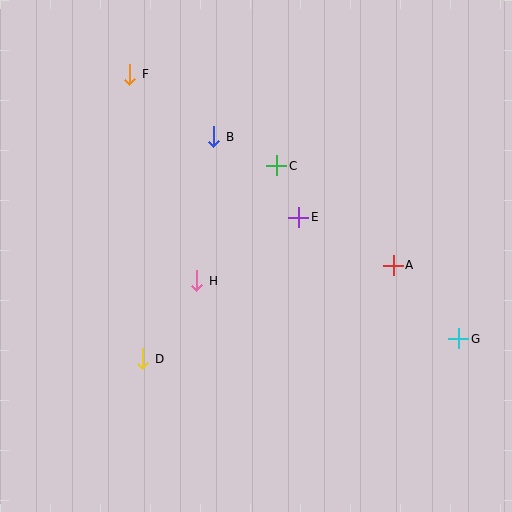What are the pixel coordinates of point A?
Point A is at (393, 265).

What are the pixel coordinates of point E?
Point E is at (299, 217).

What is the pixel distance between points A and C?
The distance between A and C is 153 pixels.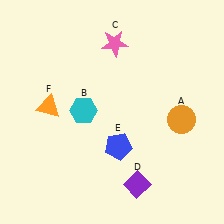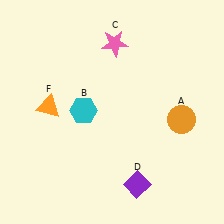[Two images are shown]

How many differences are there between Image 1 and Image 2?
There is 1 difference between the two images.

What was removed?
The blue pentagon (E) was removed in Image 2.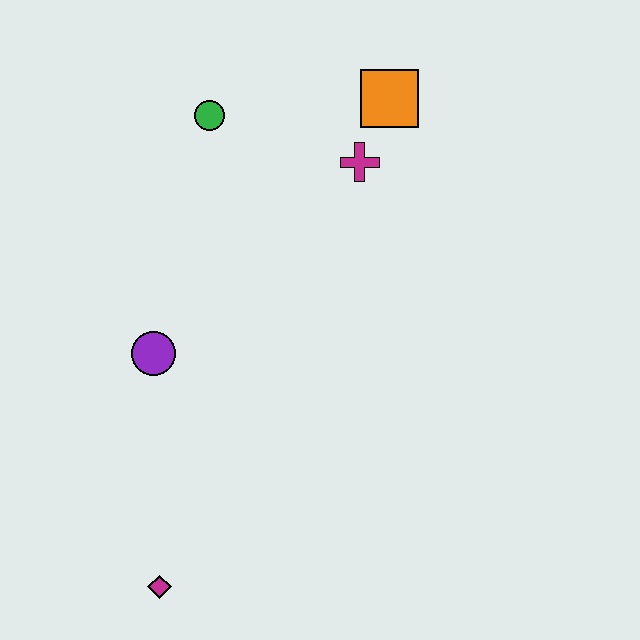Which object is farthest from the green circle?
The magenta diamond is farthest from the green circle.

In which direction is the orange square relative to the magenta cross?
The orange square is above the magenta cross.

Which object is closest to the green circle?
The magenta cross is closest to the green circle.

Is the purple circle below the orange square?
Yes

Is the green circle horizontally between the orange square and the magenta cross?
No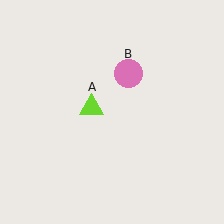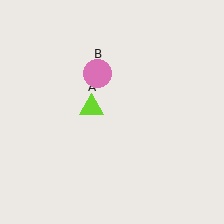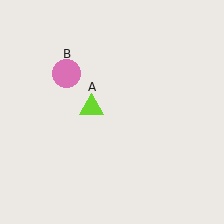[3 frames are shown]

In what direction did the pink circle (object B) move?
The pink circle (object B) moved left.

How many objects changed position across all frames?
1 object changed position: pink circle (object B).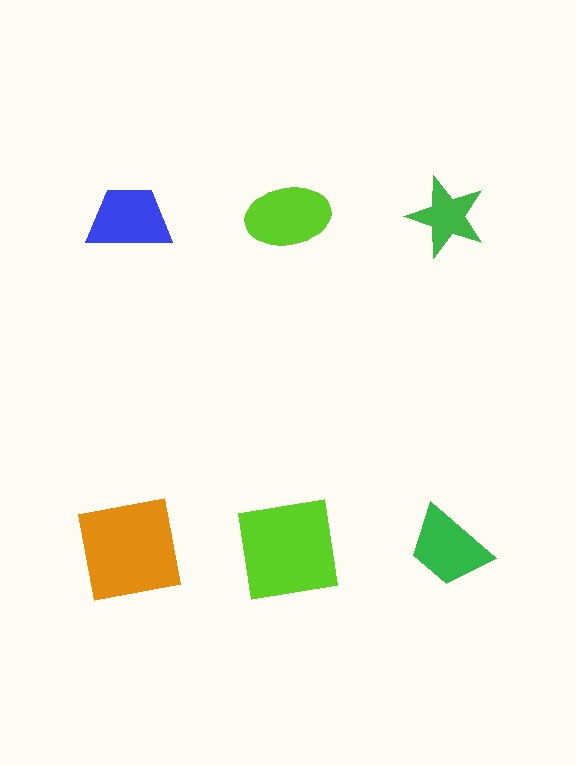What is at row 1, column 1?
A blue trapezoid.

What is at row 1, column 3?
A green star.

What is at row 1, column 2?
A lime ellipse.